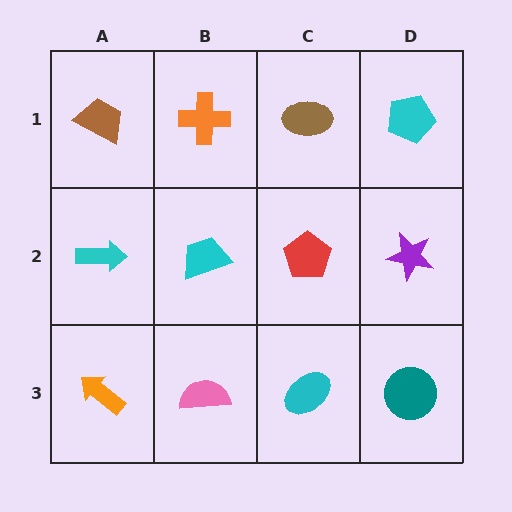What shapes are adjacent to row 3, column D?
A purple star (row 2, column D), a cyan ellipse (row 3, column C).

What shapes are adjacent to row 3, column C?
A red pentagon (row 2, column C), a pink semicircle (row 3, column B), a teal circle (row 3, column D).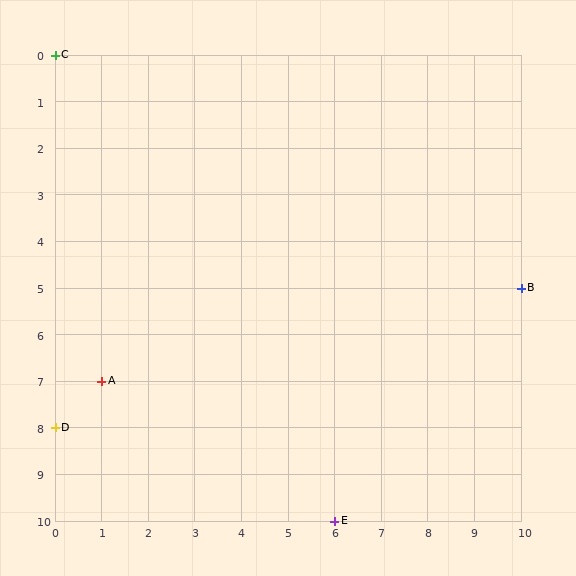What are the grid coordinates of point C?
Point C is at grid coordinates (0, 0).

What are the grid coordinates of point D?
Point D is at grid coordinates (0, 8).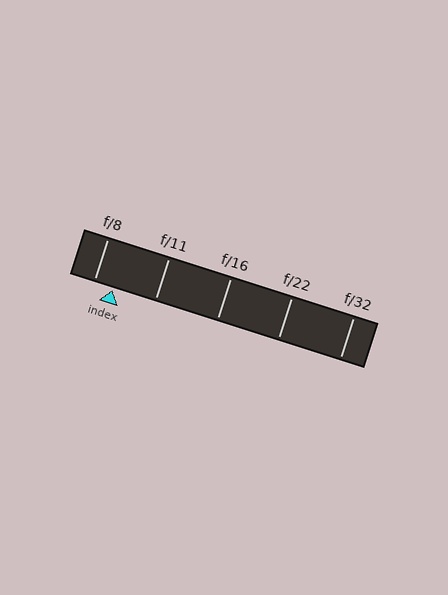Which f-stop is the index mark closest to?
The index mark is closest to f/8.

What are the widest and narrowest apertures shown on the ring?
The widest aperture shown is f/8 and the narrowest is f/32.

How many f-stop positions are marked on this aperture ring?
There are 5 f-stop positions marked.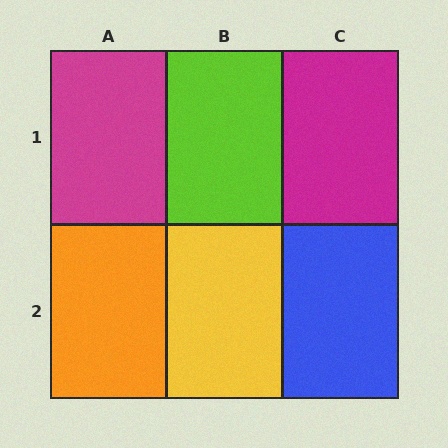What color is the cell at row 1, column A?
Magenta.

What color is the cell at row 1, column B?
Lime.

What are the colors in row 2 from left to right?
Orange, yellow, blue.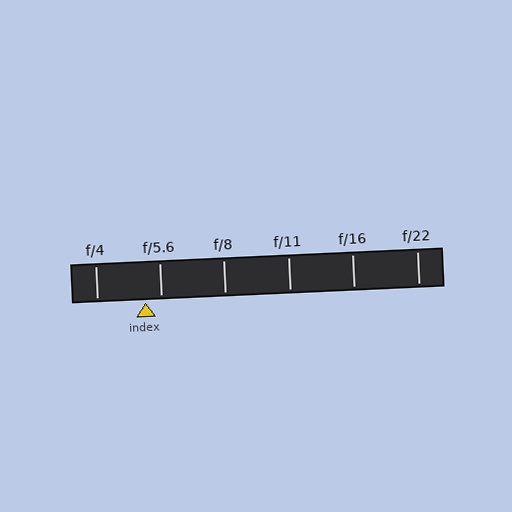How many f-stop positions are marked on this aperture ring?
There are 6 f-stop positions marked.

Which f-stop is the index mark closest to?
The index mark is closest to f/5.6.